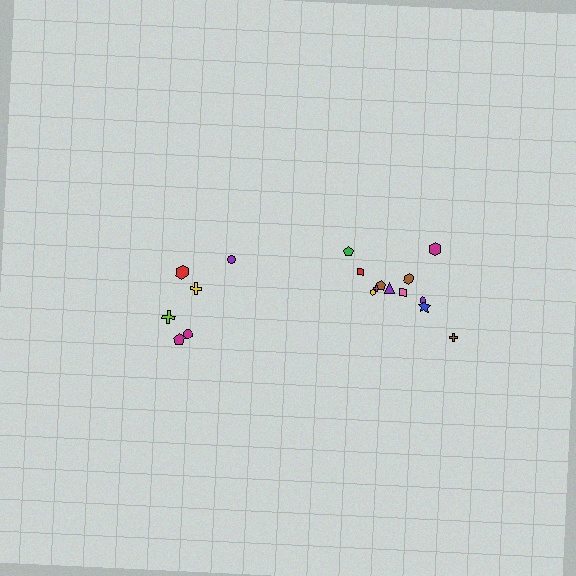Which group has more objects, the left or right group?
The right group.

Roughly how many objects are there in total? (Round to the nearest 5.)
Roughly 20 objects in total.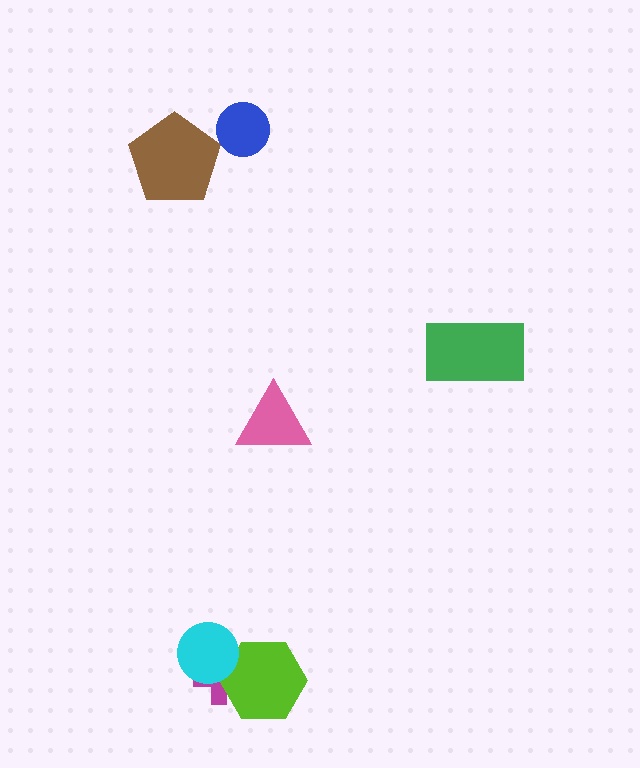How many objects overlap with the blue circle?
0 objects overlap with the blue circle.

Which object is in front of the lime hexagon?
The cyan circle is in front of the lime hexagon.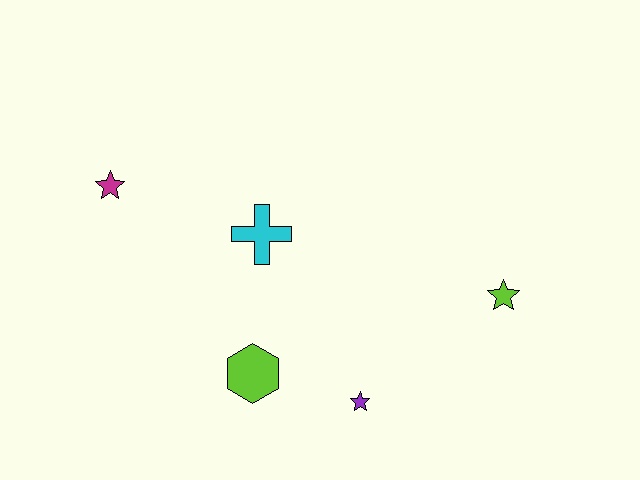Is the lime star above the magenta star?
No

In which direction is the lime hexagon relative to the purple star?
The lime hexagon is to the left of the purple star.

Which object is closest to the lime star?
The purple star is closest to the lime star.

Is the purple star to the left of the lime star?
Yes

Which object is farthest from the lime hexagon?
The lime star is farthest from the lime hexagon.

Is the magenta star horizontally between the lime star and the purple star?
No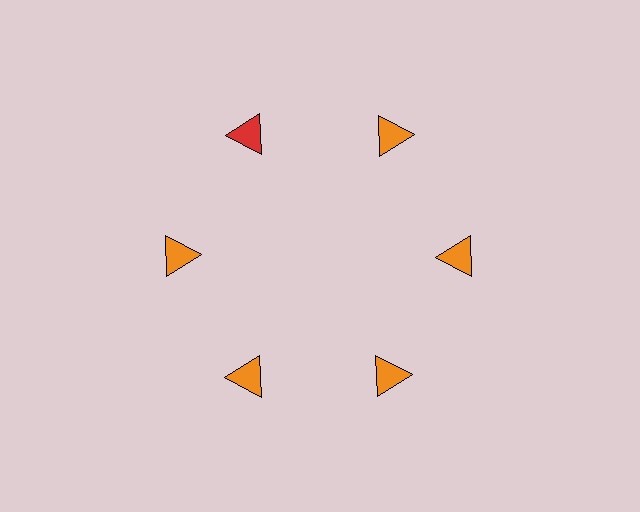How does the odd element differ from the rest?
It has a different color: red instead of orange.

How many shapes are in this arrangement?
There are 6 shapes arranged in a ring pattern.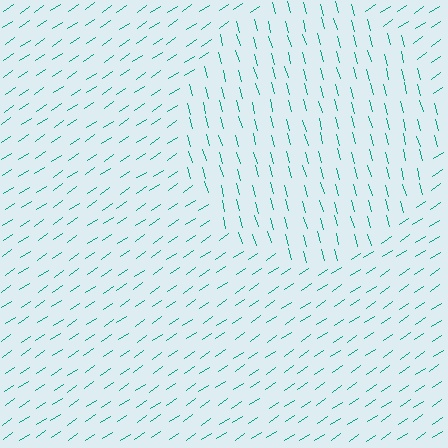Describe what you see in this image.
The image is filled with small teal line segments. A circle region in the image has lines oriented differently from the surrounding lines, creating a visible texture boundary.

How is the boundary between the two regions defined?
The boundary is defined purely by a change in line orientation (approximately 71 degrees difference). All lines are the same color and thickness.